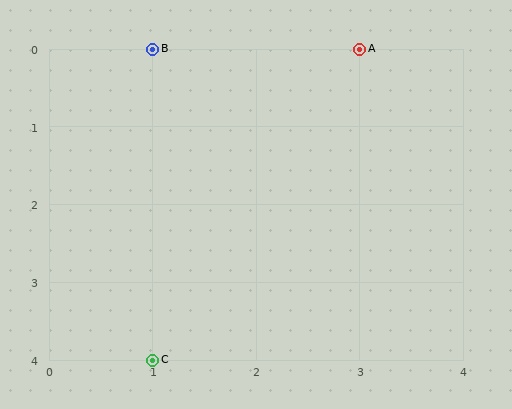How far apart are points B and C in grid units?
Points B and C are 4 rows apart.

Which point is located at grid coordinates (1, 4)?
Point C is at (1, 4).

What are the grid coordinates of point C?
Point C is at grid coordinates (1, 4).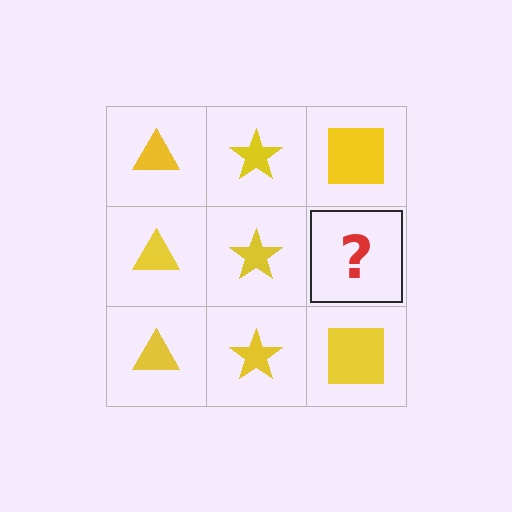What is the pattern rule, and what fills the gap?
The rule is that each column has a consistent shape. The gap should be filled with a yellow square.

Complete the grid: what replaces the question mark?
The question mark should be replaced with a yellow square.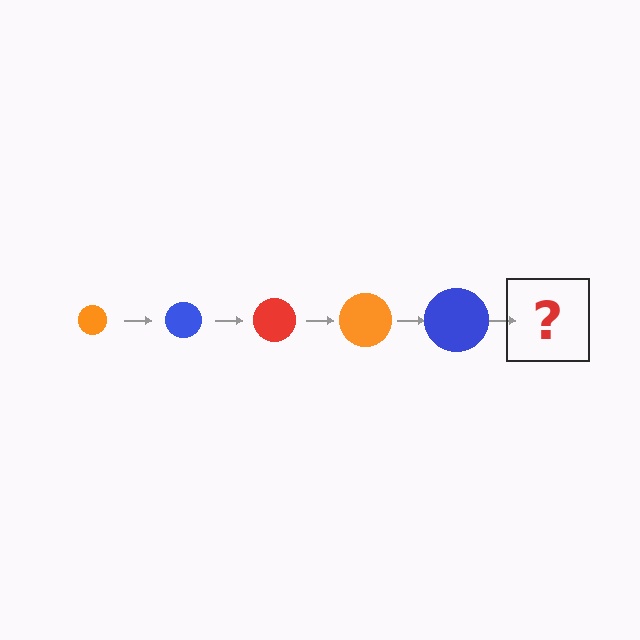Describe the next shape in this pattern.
It should be a red circle, larger than the previous one.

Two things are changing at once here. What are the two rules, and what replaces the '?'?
The two rules are that the circle grows larger each step and the color cycles through orange, blue, and red. The '?' should be a red circle, larger than the previous one.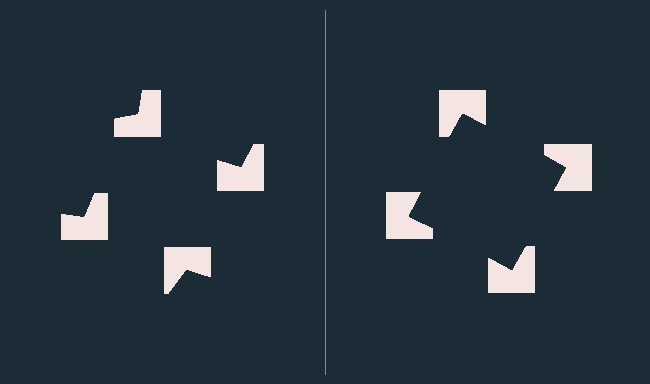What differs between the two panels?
The notched squares are positioned identically on both sides; only the wedge orientations differ. On the right they align to a square; on the left they are misaligned.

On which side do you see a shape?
An illusory square appears on the right side. On the left side the wedge cuts are rotated, so no coherent shape forms.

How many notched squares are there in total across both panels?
8 — 4 on each side.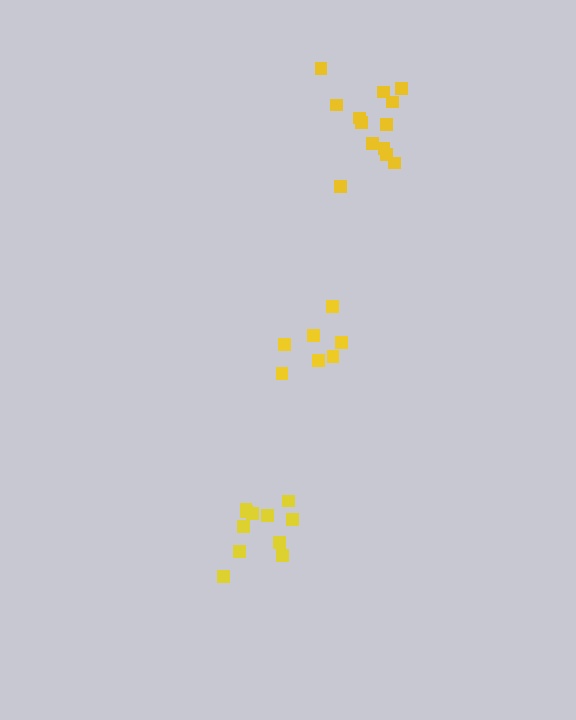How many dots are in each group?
Group 1: 7 dots, Group 2: 11 dots, Group 3: 13 dots (31 total).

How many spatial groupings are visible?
There are 3 spatial groupings.